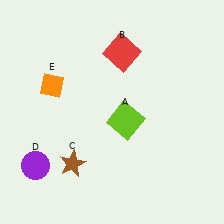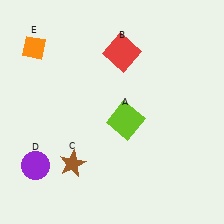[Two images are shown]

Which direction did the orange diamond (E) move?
The orange diamond (E) moved up.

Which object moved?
The orange diamond (E) moved up.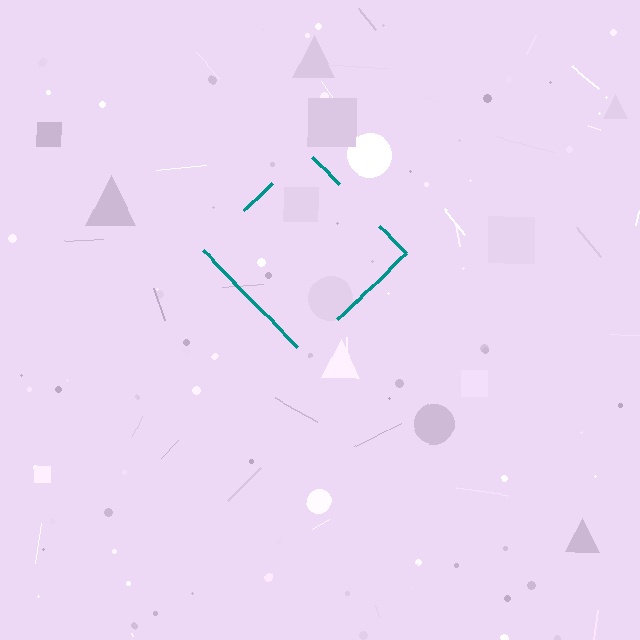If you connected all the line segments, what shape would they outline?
They would outline a diamond.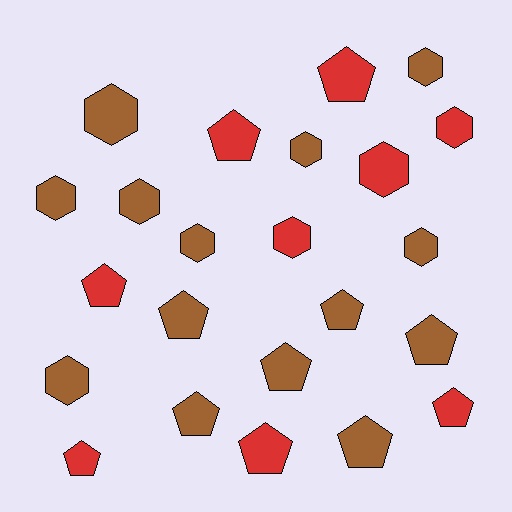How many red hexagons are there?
There are 3 red hexagons.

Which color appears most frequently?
Brown, with 14 objects.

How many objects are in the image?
There are 23 objects.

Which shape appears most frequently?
Pentagon, with 12 objects.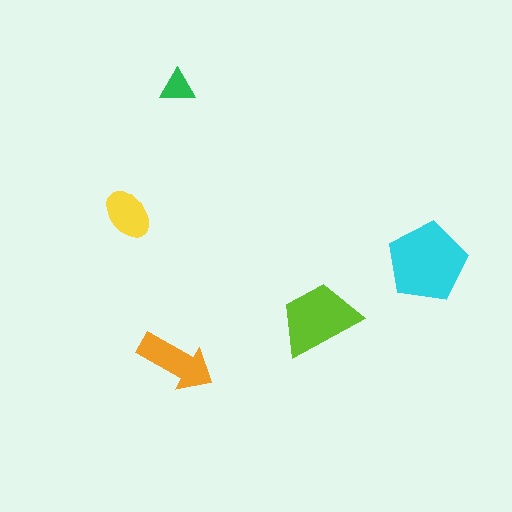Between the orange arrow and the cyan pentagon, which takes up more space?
The cyan pentagon.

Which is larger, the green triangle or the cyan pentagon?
The cyan pentagon.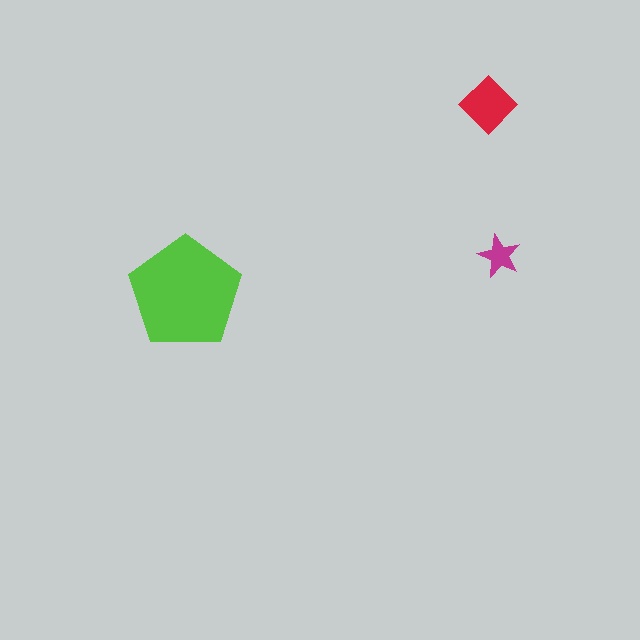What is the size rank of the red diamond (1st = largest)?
2nd.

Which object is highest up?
The red diamond is topmost.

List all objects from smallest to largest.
The magenta star, the red diamond, the lime pentagon.